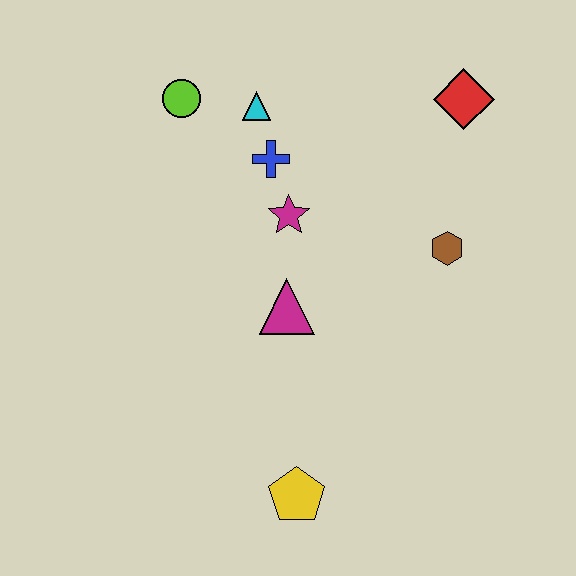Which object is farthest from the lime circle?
The yellow pentagon is farthest from the lime circle.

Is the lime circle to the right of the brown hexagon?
No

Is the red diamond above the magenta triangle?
Yes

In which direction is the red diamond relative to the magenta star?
The red diamond is to the right of the magenta star.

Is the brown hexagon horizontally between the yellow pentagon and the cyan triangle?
No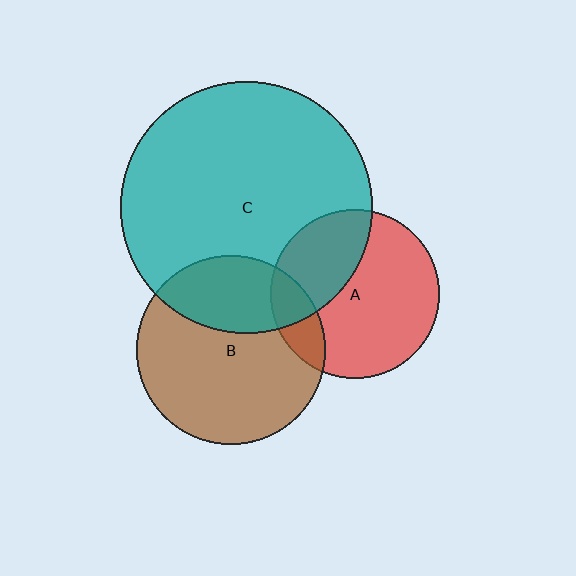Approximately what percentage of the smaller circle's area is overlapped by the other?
Approximately 30%.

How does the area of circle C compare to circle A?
Approximately 2.2 times.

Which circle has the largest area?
Circle C (teal).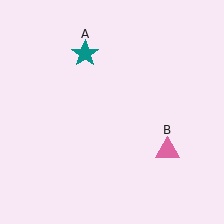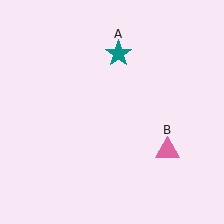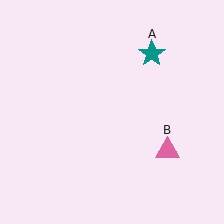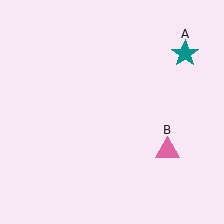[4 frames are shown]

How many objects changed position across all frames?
1 object changed position: teal star (object A).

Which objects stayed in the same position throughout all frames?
Pink triangle (object B) remained stationary.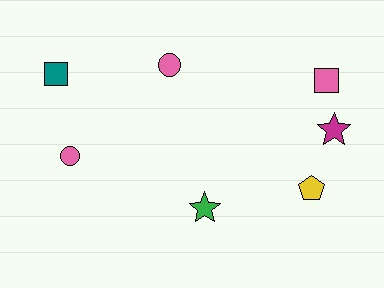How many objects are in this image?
There are 7 objects.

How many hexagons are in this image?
There are no hexagons.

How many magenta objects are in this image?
There is 1 magenta object.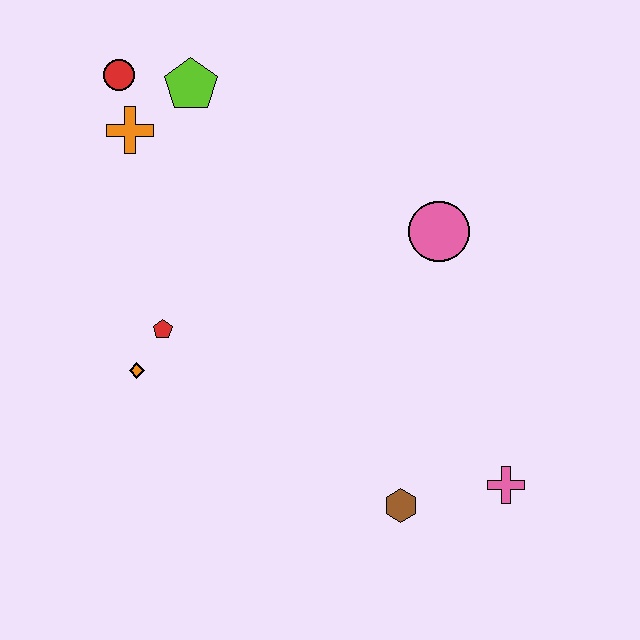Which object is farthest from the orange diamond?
The pink cross is farthest from the orange diamond.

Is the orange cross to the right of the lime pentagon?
No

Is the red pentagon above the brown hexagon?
Yes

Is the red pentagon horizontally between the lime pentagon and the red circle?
Yes